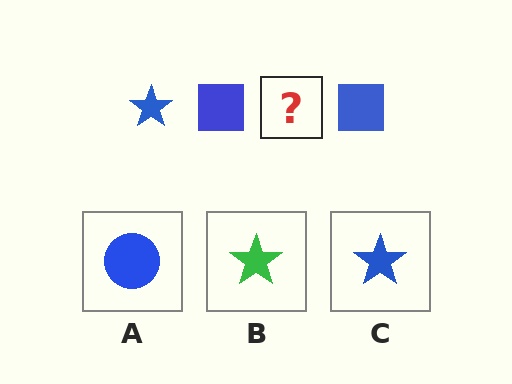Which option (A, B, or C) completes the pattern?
C.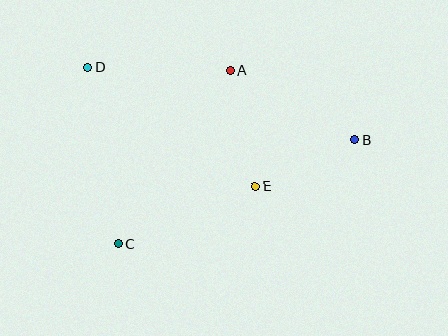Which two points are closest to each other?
Points B and E are closest to each other.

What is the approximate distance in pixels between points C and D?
The distance between C and D is approximately 179 pixels.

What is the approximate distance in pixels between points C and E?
The distance between C and E is approximately 148 pixels.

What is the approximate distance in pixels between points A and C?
The distance between A and C is approximately 206 pixels.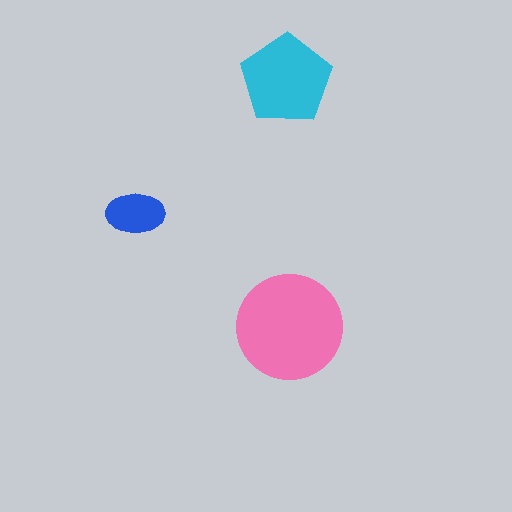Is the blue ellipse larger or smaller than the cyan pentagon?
Smaller.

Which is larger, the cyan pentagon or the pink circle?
The pink circle.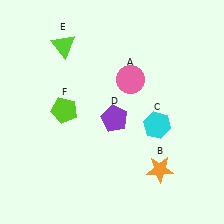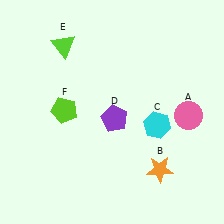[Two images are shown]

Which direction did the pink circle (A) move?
The pink circle (A) moved right.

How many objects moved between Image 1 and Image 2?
1 object moved between the two images.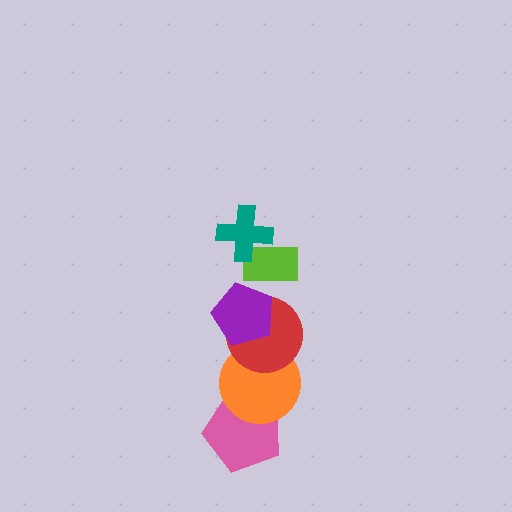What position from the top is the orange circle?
The orange circle is 5th from the top.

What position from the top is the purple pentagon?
The purple pentagon is 3rd from the top.